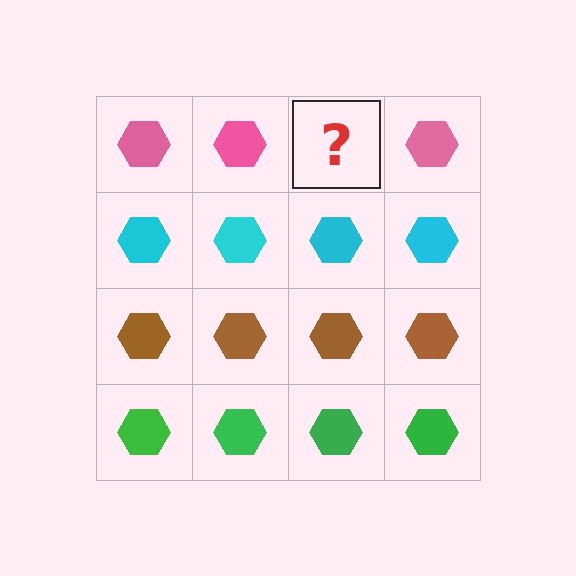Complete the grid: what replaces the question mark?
The question mark should be replaced with a pink hexagon.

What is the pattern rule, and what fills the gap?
The rule is that each row has a consistent color. The gap should be filled with a pink hexagon.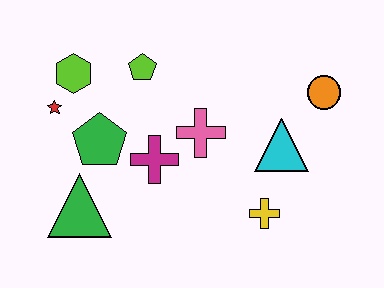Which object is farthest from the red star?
The orange circle is farthest from the red star.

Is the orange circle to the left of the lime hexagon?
No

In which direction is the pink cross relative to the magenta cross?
The pink cross is to the right of the magenta cross.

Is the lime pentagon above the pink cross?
Yes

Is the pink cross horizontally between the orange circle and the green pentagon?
Yes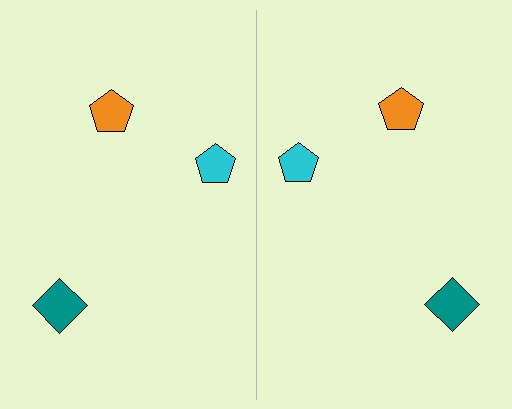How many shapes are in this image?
There are 6 shapes in this image.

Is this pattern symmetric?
Yes, this pattern has bilateral (reflection) symmetry.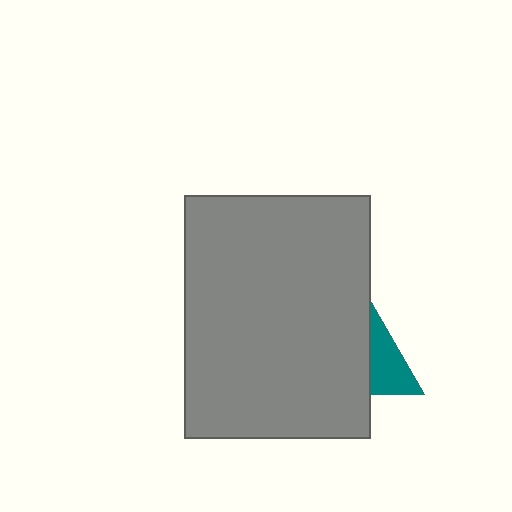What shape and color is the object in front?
The object in front is a gray rectangle.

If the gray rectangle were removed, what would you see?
You would see the complete teal triangle.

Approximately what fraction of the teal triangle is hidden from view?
Roughly 69% of the teal triangle is hidden behind the gray rectangle.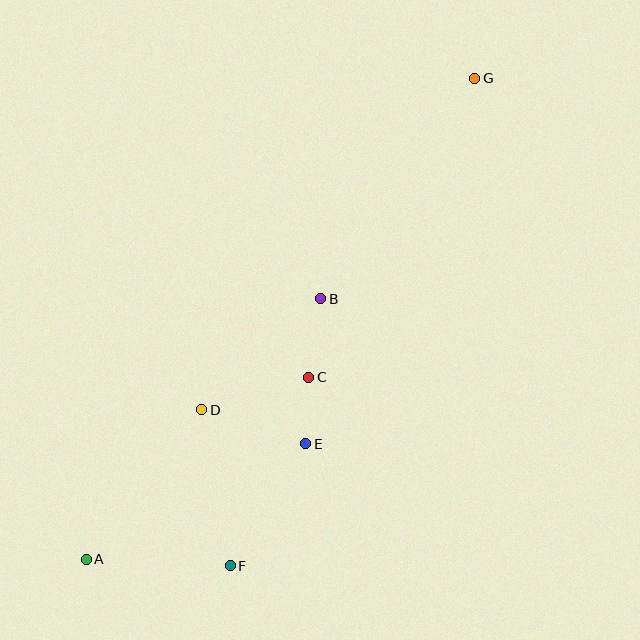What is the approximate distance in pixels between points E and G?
The distance between E and G is approximately 403 pixels.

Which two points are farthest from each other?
Points A and G are farthest from each other.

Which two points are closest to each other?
Points C and E are closest to each other.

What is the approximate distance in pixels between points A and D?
The distance between A and D is approximately 189 pixels.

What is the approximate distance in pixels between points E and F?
The distance between E and F is approximately 143 pixels.